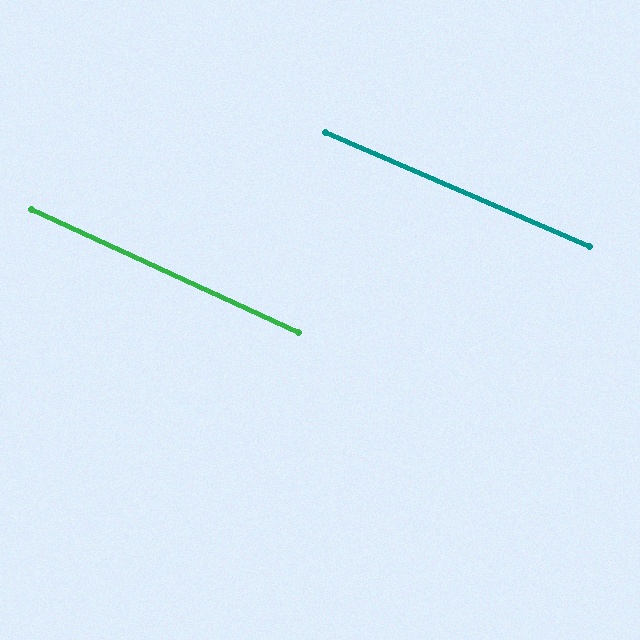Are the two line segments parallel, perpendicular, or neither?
Parallel — their directions differ by only 1.4°.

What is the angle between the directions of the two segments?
Approximately 1 degree.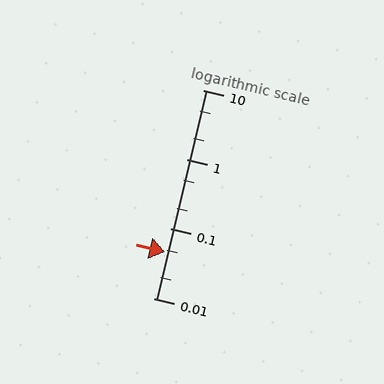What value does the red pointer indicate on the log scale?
The pointer indicates approximately 0.046.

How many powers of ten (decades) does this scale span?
The scale spans 3 decades, from 0.01 to 10.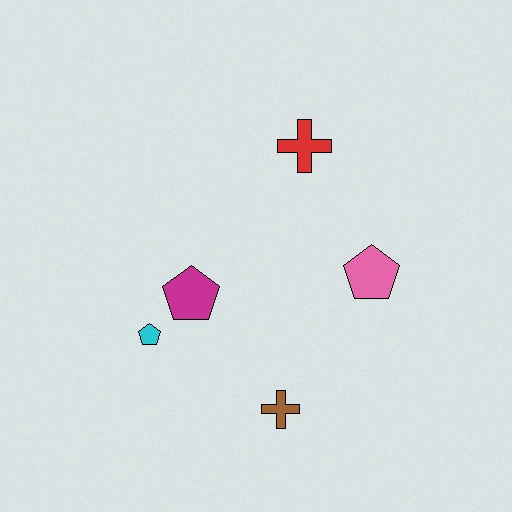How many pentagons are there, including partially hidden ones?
There are 3 pentagons.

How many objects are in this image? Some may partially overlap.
There are 5 objects.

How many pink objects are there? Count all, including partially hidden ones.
There is 1 pink object.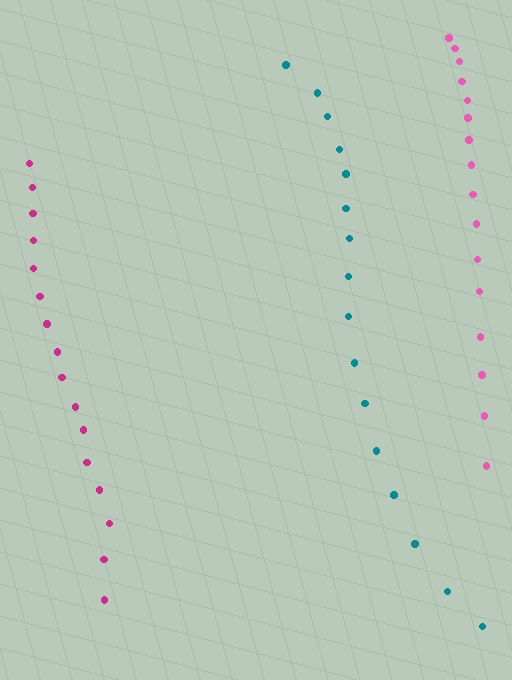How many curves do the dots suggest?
There are 3 distinct paths.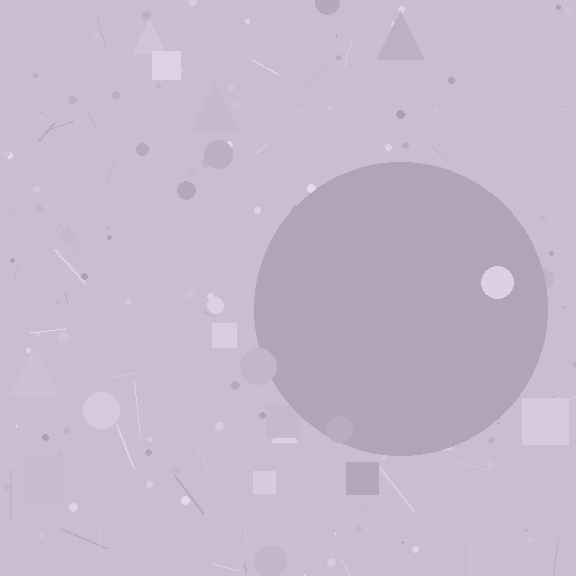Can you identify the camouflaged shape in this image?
The camouflaged shape is a circle.